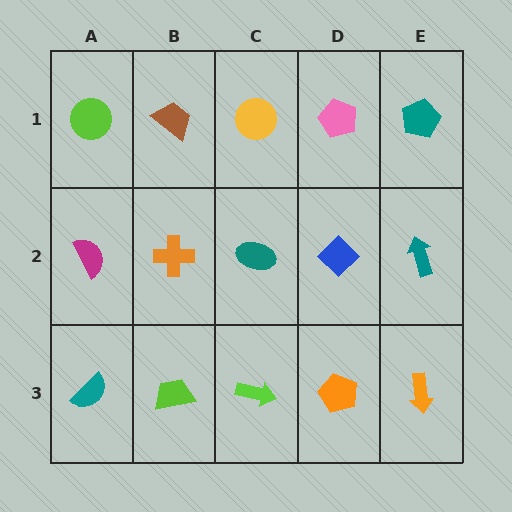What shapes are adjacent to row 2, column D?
A pink pentagon (row 1, column D), an orange pentagon (row 3, column D), a teal ellipse (row 2, column C), a teal arrow (row 2, column E).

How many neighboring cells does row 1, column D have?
3.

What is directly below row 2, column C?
A lime arrow.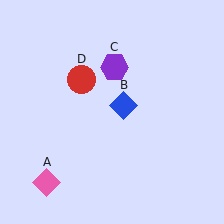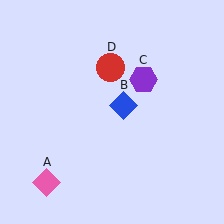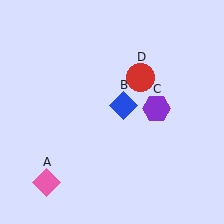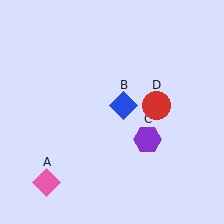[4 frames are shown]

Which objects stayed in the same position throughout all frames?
Pink diamond (object A) and blue diamond (object B) remained stationary.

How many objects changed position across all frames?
2 objects changed position: purple hexagon (object C), red circle (object D).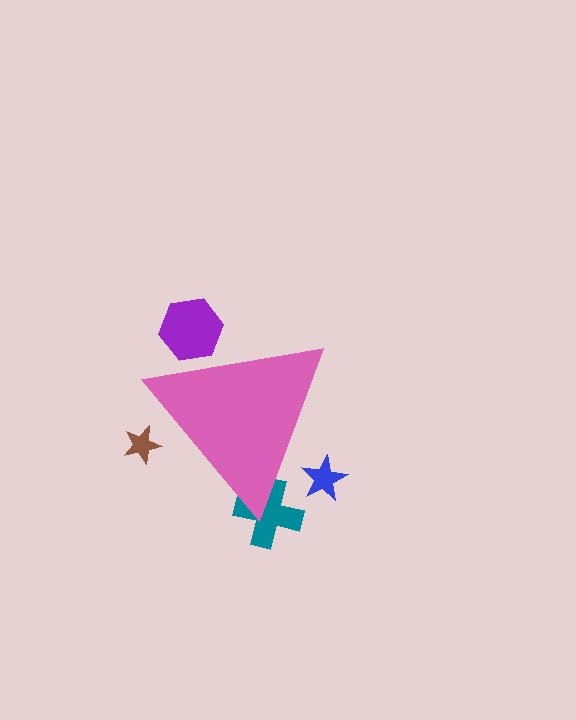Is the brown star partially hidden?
Yes, the brown star is partially hidden behind the pink triangle.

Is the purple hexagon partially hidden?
Yes, the purple hexagon is partially hidden behind the pink triangle.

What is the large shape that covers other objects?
A pink triangle.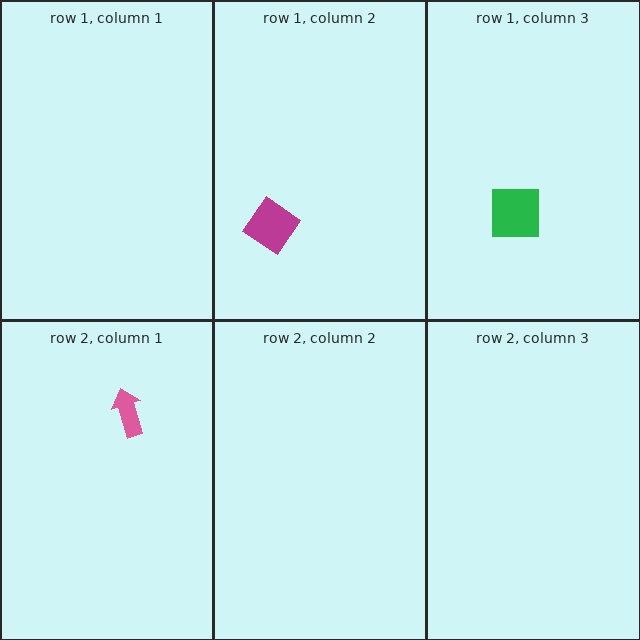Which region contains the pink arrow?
The row 2, column 1 region.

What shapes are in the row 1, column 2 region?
The magenta diamond.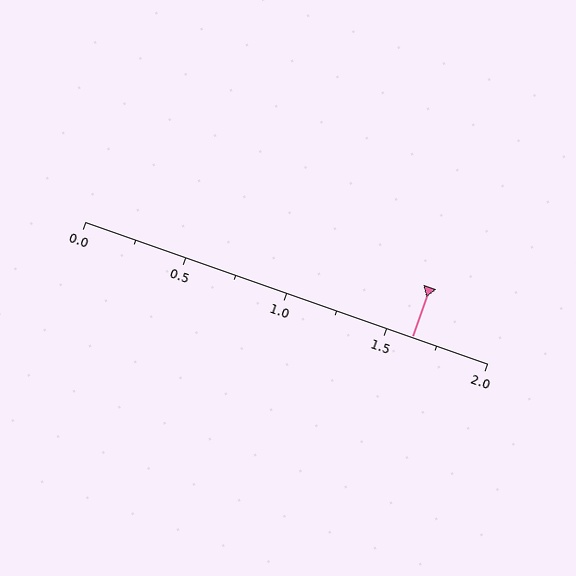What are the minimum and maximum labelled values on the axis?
The axis runs from 0.0 to 2.0.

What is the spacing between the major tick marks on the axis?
The major ticks are spaced 0.5 apart.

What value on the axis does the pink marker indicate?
The marker indicates approximately 1.62.